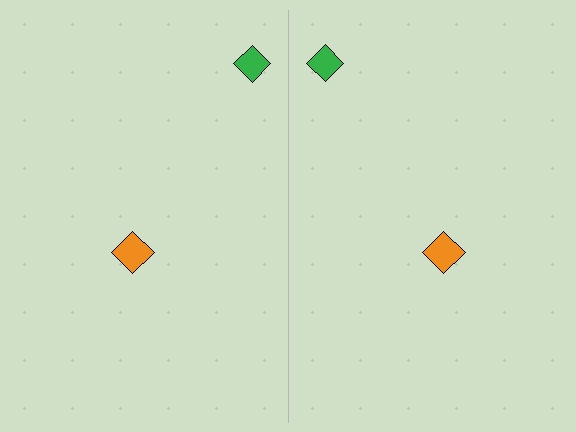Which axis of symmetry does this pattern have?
The pattern has a vertical axis of symmetry running through the center of the image.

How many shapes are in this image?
There are 4 shapes in this image.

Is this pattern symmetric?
Yes, this pattern has bilateral (reflection) symmetry.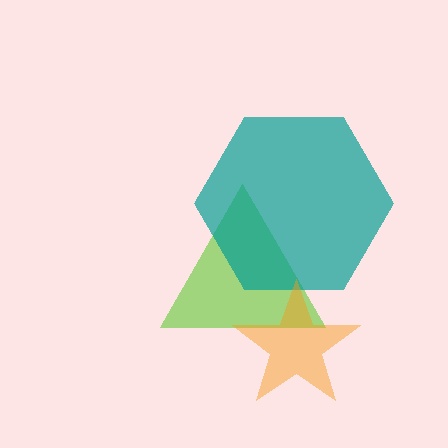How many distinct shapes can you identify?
There are 3 distinct shapes: a lime triangle, a teal hexagon, an orange star.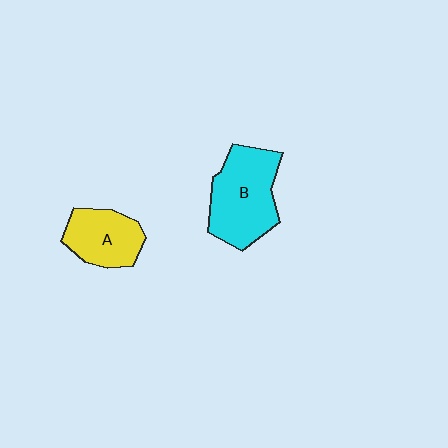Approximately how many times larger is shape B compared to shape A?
Approximately 1.5 times.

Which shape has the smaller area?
Shape A (yellow).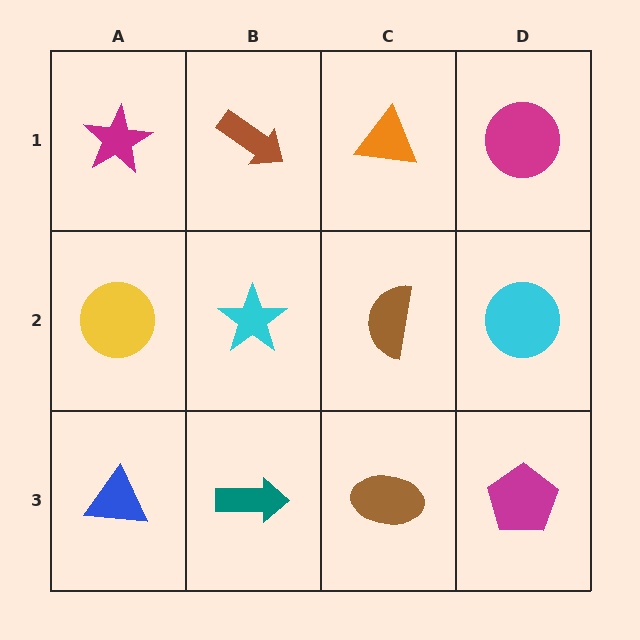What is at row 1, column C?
An orange triangle.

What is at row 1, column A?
A magenta star.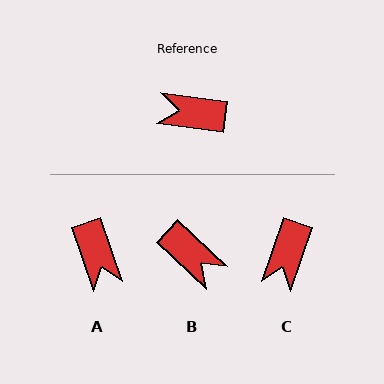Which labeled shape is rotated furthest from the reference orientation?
B, about 144 degrees away.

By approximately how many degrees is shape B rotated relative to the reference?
Approximately 144 degrees counter-clockwise.